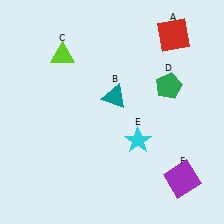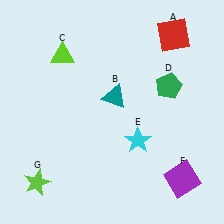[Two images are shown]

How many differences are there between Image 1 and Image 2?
There is 1 difference between the two images.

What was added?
A lime star (G) was added in Image 2.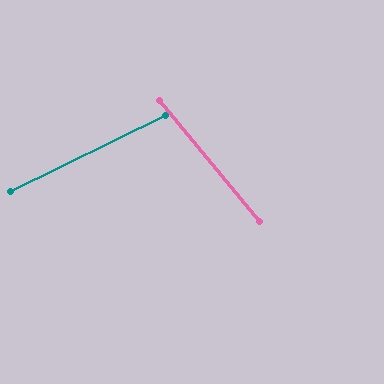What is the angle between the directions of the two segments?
Approximately 77 degrees.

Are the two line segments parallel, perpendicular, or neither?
Neither parallel nor perpendicular — they differ by about 77°.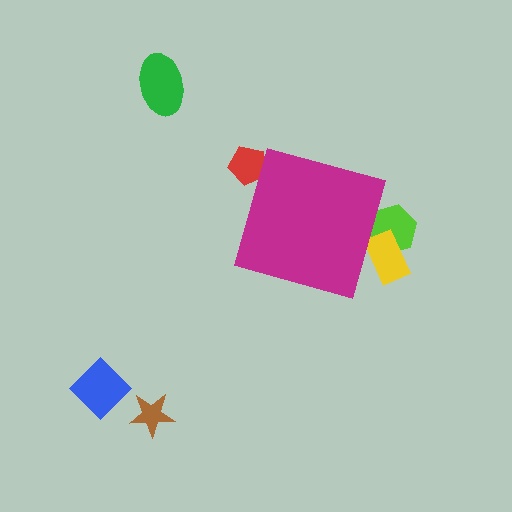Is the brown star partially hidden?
No, the brown star is fully visible.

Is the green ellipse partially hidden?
No, the green ellipse is fully visible.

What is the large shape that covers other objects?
A magenta diamond.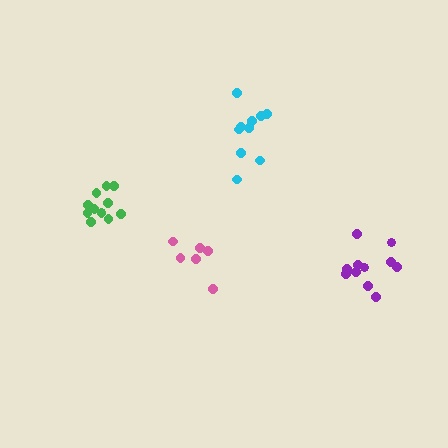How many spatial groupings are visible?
There are 4 spatial groupings.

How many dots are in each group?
Group 1: 6 dots, Group 2: 11 dots, Group 3: 10 dots, Group 4: 12 dots (39 total).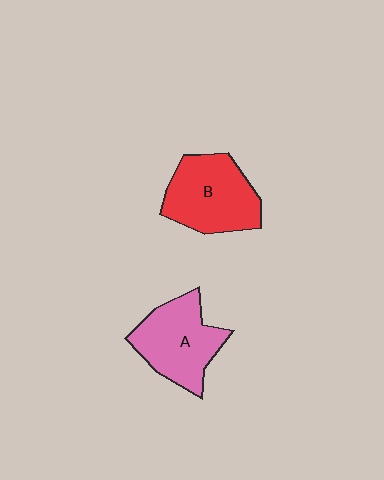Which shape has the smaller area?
Shape A (pink).